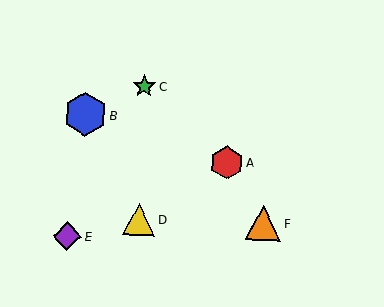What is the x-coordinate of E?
Object E is at x≈67.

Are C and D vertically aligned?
Yes, both are at x≈144.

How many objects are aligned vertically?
2 objects (C, D) are aligned vertically.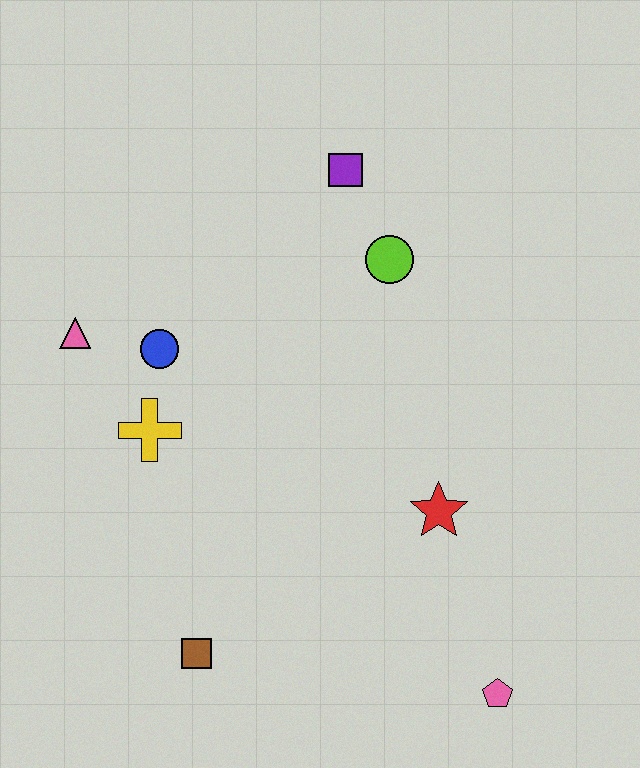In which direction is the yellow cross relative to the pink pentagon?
The yellow cross is to the left of the pink pentagon.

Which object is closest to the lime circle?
The purple square is closest to the lime circle.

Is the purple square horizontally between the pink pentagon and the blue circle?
Yes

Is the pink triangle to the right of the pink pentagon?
No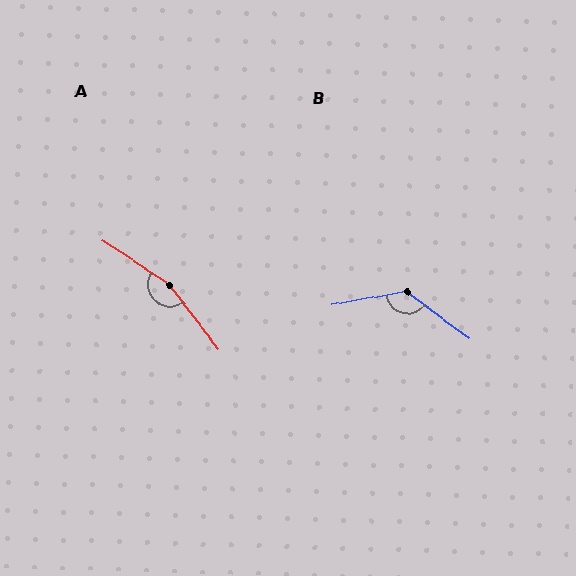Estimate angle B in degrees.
Approximately 133 degrees.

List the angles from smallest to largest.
B (133°), A (161°).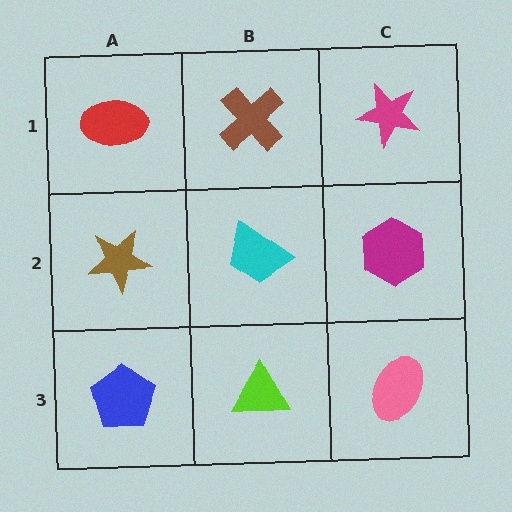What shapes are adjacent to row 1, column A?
A brown star (row 2, column A), a brown cross (row 1, column B).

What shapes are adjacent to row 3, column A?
A brown star (row 2, column A), a lime triangle (row 3, column B).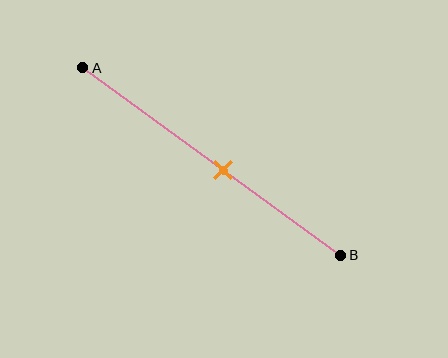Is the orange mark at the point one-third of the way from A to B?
No, the mark is at about 55% from A, not at the 33% one-third point.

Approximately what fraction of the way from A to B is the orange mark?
The orange mark is approximately 55% of the way from A to B.